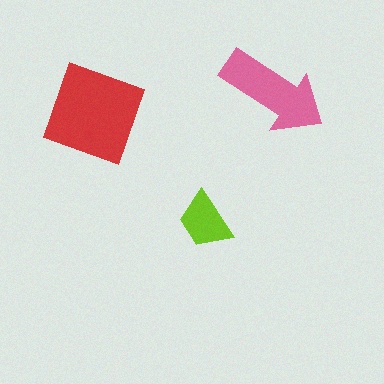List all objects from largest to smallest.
The red diamond, the pink arrow, the lime trapezoid.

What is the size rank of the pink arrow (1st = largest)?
2nd.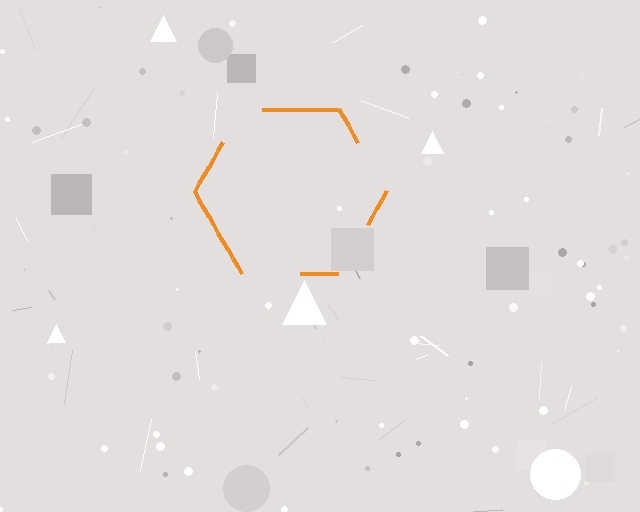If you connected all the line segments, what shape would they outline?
They would outline a hexagon.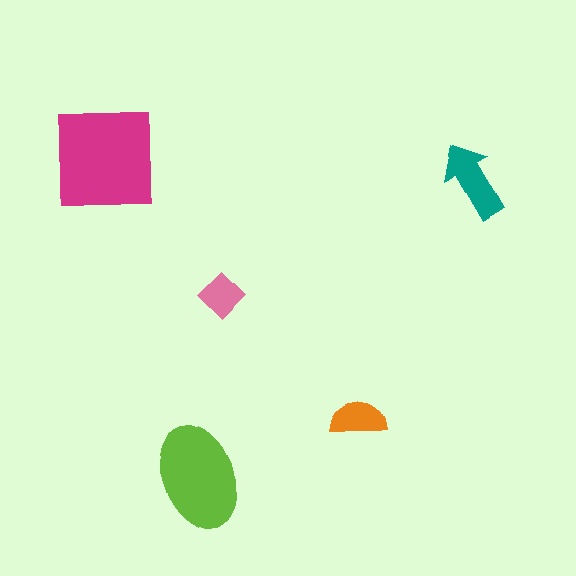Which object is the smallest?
The pink diamond.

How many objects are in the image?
There are 5 objects in the image.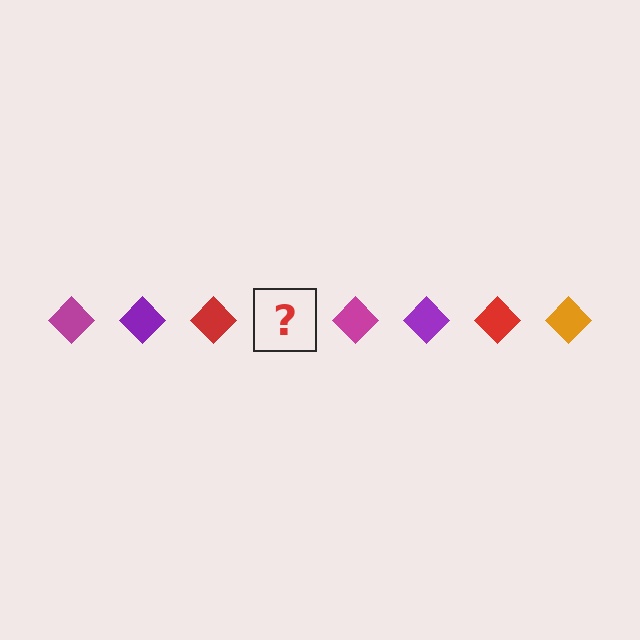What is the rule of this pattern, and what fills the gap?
The rule is that the pattern cycles through magenta, purple, red, orange diamonds. The gap should be filled with an orange diamond.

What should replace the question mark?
The question mark should be replaced with an orange diamond.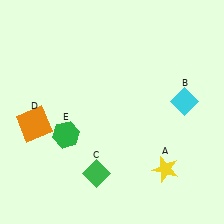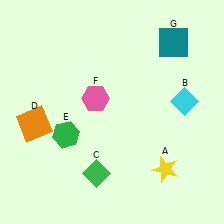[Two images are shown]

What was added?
A pink hexagon (F), a teal square (G) were added in Image 2.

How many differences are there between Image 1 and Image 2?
There are 2 differences between the two images.